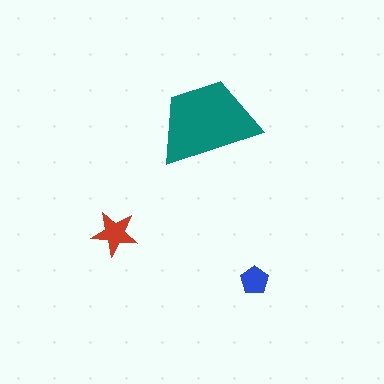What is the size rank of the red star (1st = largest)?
2nd.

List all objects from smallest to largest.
The blue pentagon, the red star, the teal trapezoid.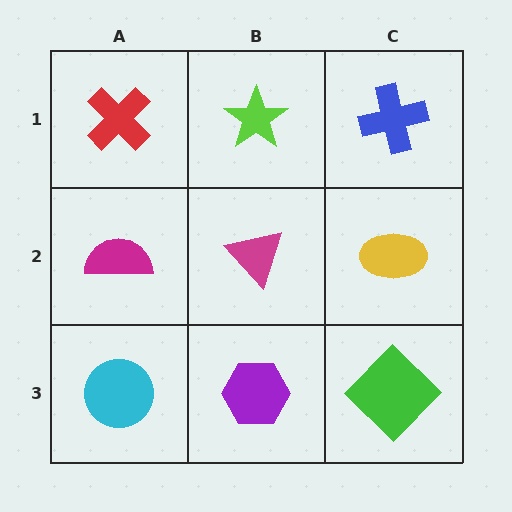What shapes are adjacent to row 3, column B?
A magenta triangle (row 2, column B), a cyan circle (row 3, column A), a green diamond (row 3, column C).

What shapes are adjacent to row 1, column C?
A yellow ellipse (row 2, column C), a lime star (row 1, column B).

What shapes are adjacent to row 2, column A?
A red cross (row 1, column A), a cyan circle (row 3, column A), a magenta triangle (row 2, column B).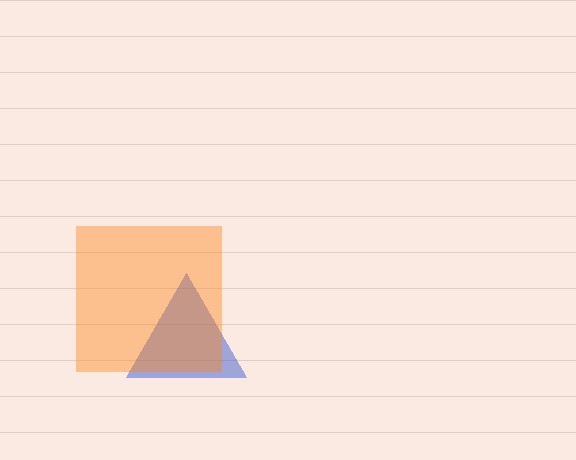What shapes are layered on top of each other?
The layered shapes are: a blue triangle, an orange square.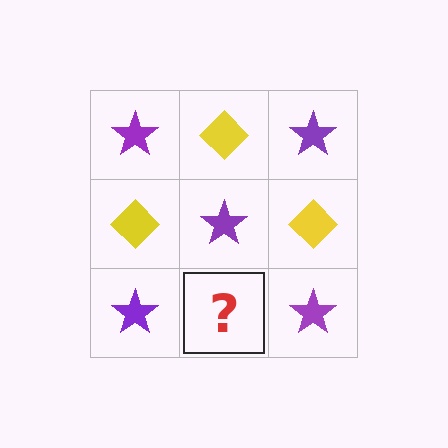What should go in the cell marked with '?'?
The missing cell should contain a yellow diamond.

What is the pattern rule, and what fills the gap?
The rule is that it alternates purple star and yellow diamond in a checkerboard pattern. The gap should be filled with a yellow diamond.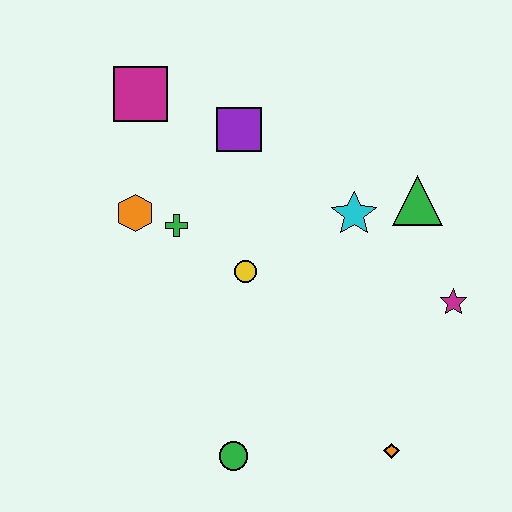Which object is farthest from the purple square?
The orange diamond is farthest from the purple square.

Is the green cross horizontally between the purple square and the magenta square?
Yes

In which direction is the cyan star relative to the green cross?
The cyan star is to the right of the green cross.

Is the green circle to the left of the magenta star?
Yes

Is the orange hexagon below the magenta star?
No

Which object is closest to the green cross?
The orange hexagon is closest to the green cross.